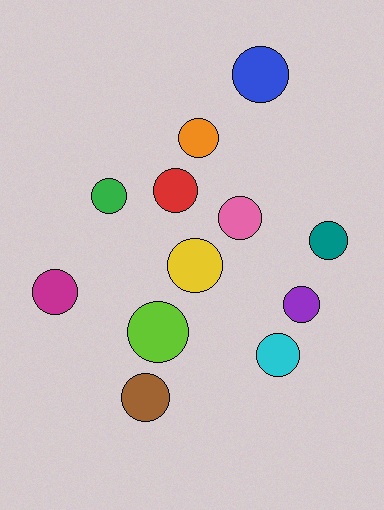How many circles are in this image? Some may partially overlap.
There are 12 circles.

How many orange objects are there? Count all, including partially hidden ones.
There is 1 orange object.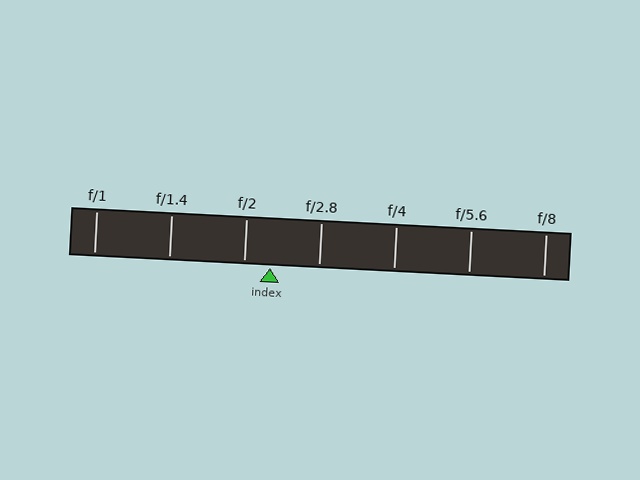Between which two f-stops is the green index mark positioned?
The index mark is between f/2 and f/2.8.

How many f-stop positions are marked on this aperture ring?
There are 7 f-stop positions marked.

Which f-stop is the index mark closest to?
The index mark is closest to f/2.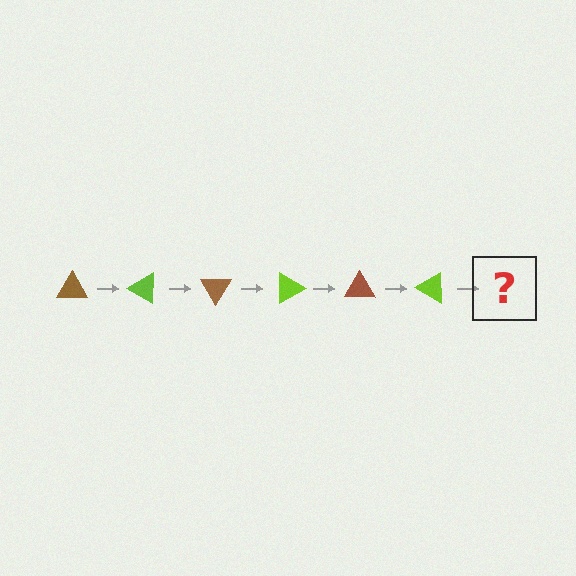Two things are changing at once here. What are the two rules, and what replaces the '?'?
The two rules are that it rotates 30 degrees each step and the color cycles through brown and lime. The '?' should be a brown triangle, rotated 180 degrees from the start.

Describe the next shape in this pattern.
It should be a brown triangle, rotated 180 degrees from the start.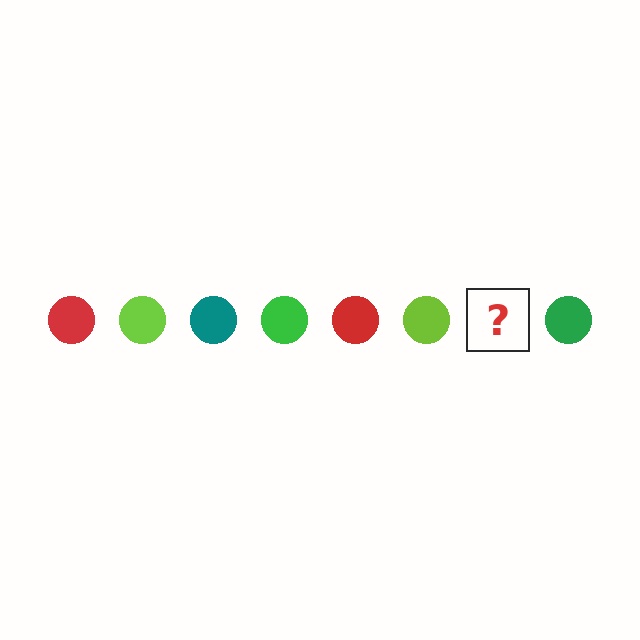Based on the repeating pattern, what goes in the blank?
The blank should be a teal circle.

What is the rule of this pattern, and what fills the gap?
The rule is that the pattern cycles through red, lime, teal, green circles. The gap should be filled with a teal circle.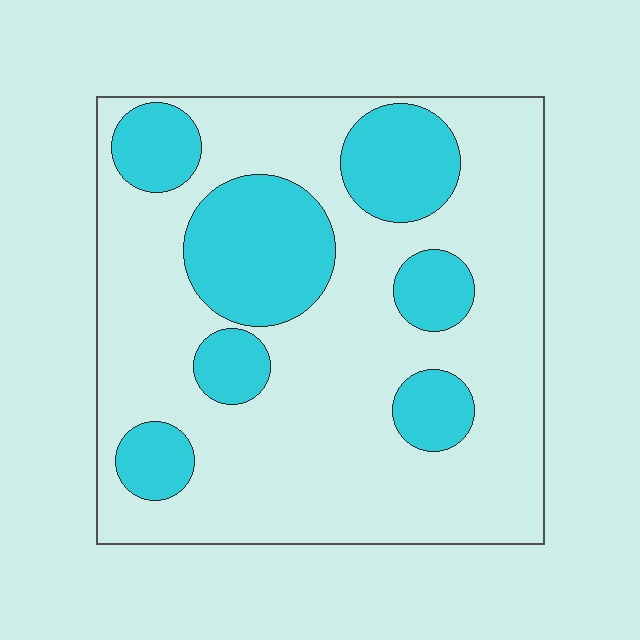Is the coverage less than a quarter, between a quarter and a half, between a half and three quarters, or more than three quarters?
Between a quarter and a half.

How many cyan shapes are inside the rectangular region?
7.